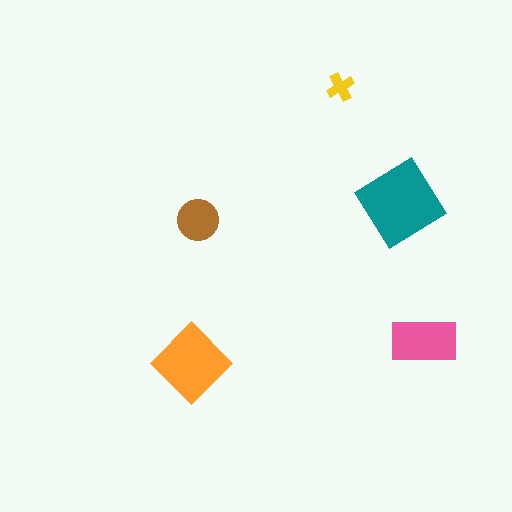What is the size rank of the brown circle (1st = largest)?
4th.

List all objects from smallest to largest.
The yellow cross, the brown circle, the pink rectangle, the orange diamond, the teal diamond.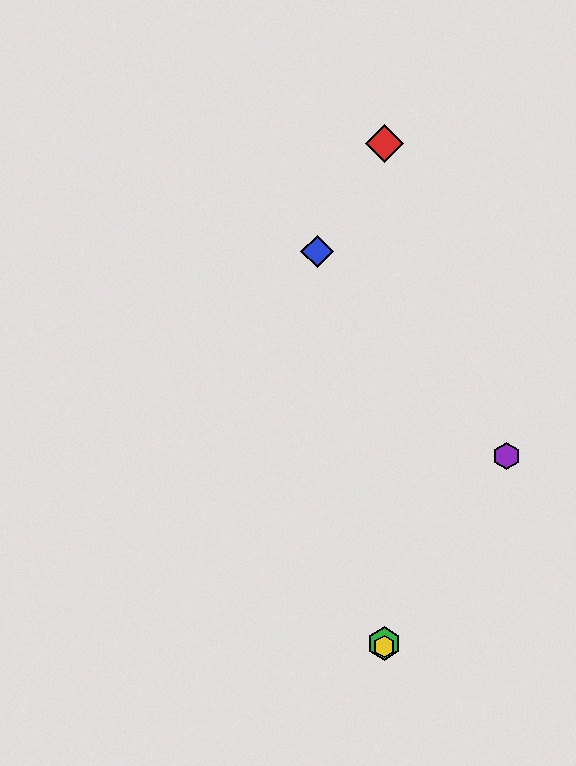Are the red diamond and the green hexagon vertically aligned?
Yes, both are at x≈384.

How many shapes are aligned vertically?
3 shapes (the red diamond, the green hexagon, the yellow hexagon) are aligned vertically.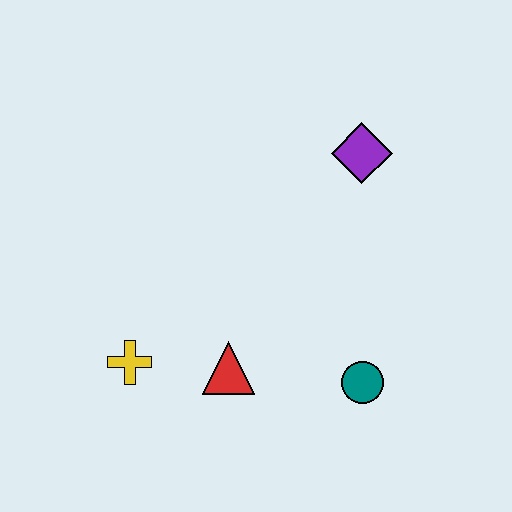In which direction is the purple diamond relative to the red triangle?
The purple diamond is above the red triangle.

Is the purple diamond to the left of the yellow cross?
No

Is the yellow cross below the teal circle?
No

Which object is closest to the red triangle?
The yellow cross is closest to the red triangle.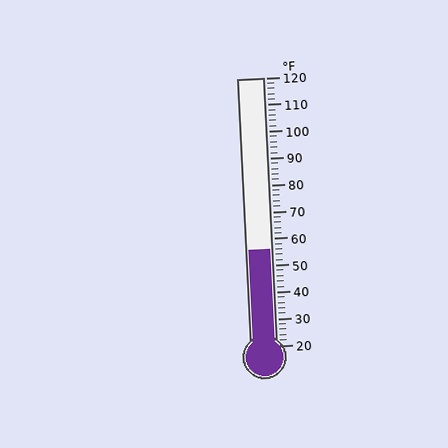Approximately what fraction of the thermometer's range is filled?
The thermometer is filled to approximately 35% of its range.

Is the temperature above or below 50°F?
The temperature is above 50°F.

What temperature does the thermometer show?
The thermometer shows approximately 56°F.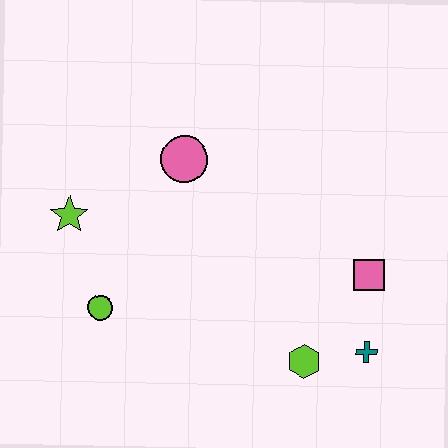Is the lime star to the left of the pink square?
Yes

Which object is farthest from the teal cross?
The lime star is farthest from the teal cross.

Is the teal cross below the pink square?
Yes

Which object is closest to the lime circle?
The lime star is closest to the lime circle.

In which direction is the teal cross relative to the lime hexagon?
The teal cross is to the right of the lime hexagon.